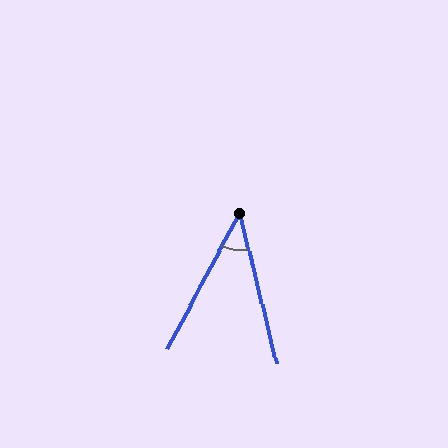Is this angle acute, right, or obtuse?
It is acute.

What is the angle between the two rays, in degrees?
Approximately 42 degrees.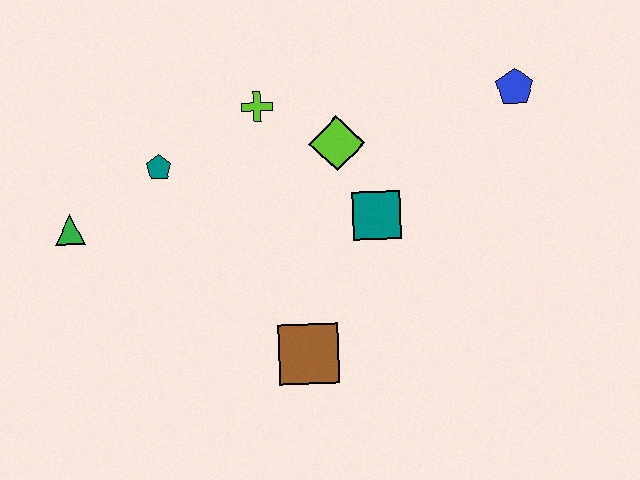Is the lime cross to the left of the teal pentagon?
No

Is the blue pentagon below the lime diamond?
No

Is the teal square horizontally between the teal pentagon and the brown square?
No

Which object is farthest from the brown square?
The blue pentagon is farthest from the brown square.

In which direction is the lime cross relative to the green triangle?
The lime cross is to the right of the green triangle.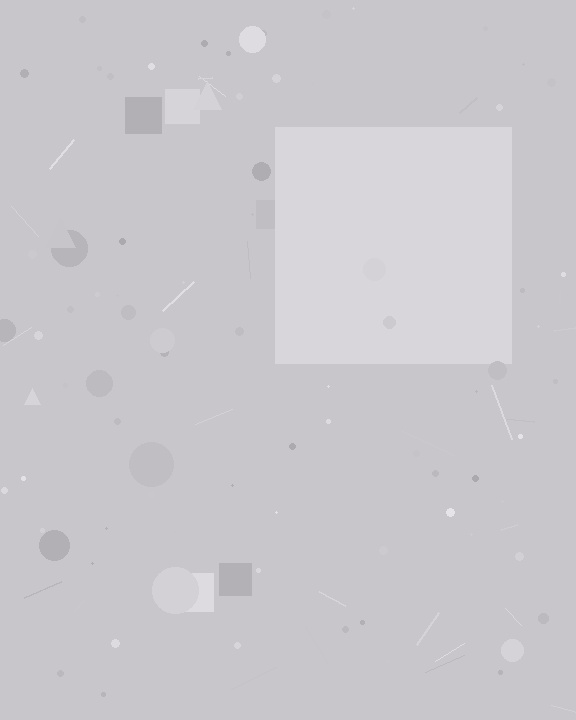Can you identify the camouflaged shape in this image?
The camouflaged shape is a square.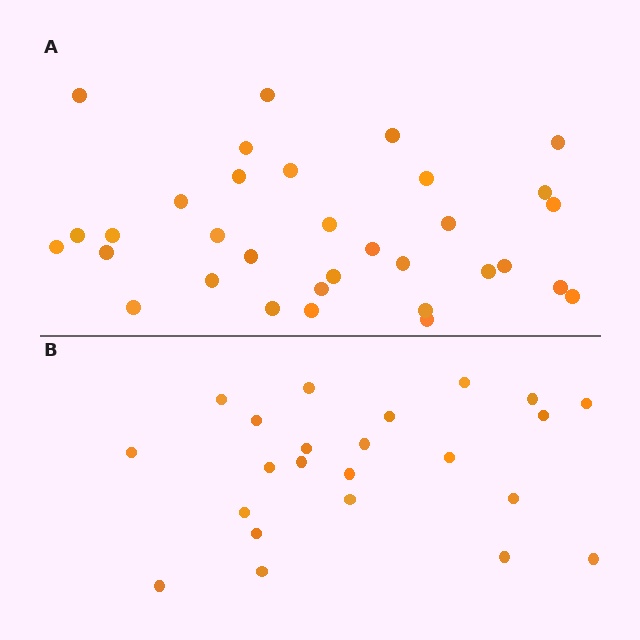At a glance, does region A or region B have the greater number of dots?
Region A (the top region) has more dots.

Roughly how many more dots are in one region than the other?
Region A has roughly 10 or so more dots than region B.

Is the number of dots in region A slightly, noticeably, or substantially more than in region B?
Region A has noticeably more, but not dramatically so. The ratio is roughly 1.4 to 1.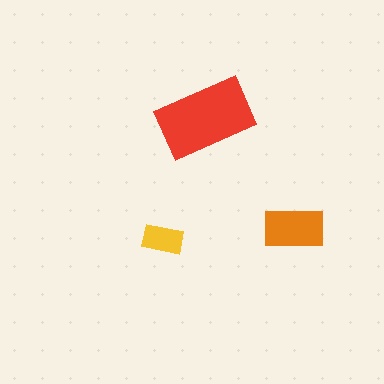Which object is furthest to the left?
The yellow rectangle is leftmost.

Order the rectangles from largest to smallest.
the red one, the orange one, the yellow one.